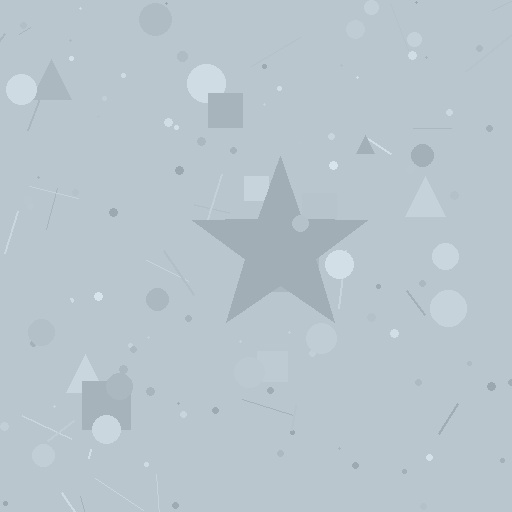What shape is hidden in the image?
A star is hidden in the image.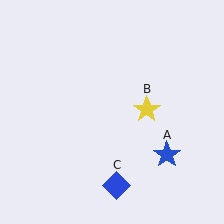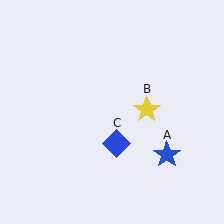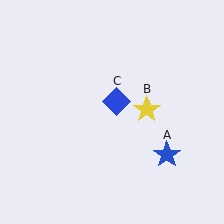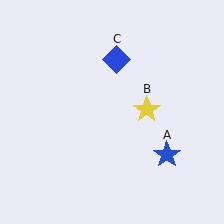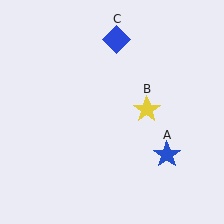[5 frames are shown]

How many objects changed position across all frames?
1 object changed position: blue diamond (object C).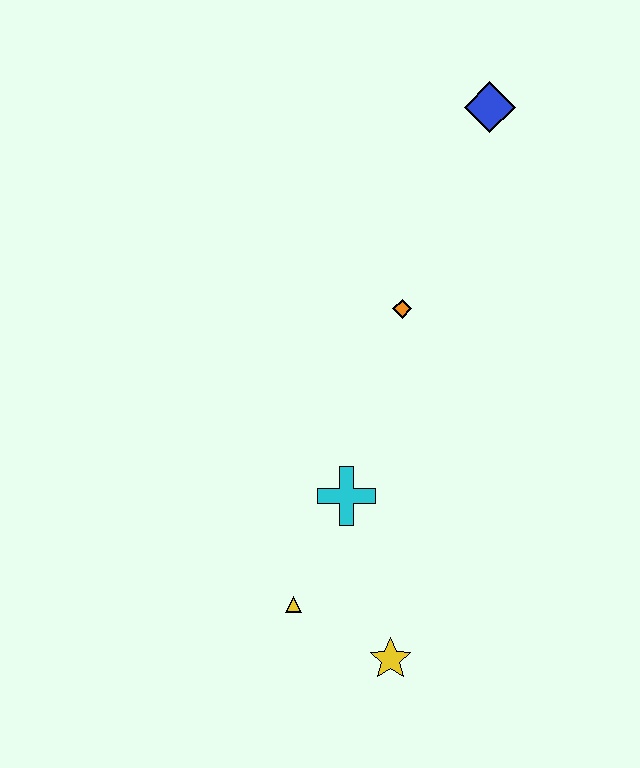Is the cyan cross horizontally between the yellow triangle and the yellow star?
Yes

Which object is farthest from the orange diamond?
The yellow star is farthest from the orange diamond.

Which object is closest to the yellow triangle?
The yellow star is closest to the yellow triangle.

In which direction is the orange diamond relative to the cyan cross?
The orange diamond is above the cyan cross.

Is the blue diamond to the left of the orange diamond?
No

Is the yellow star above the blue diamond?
No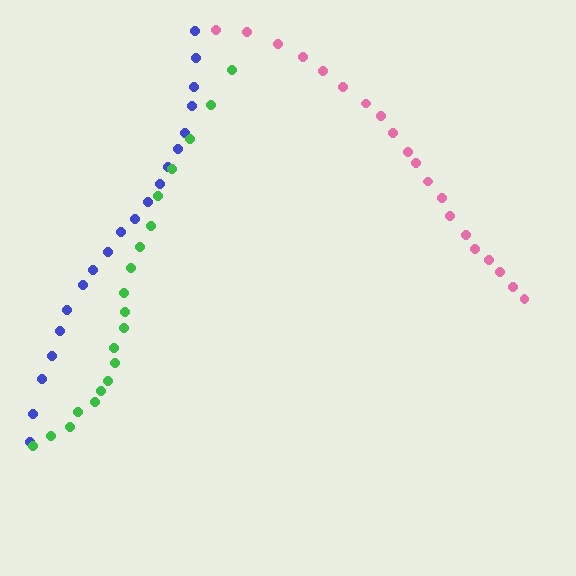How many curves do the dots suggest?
There are 3 distinct paths.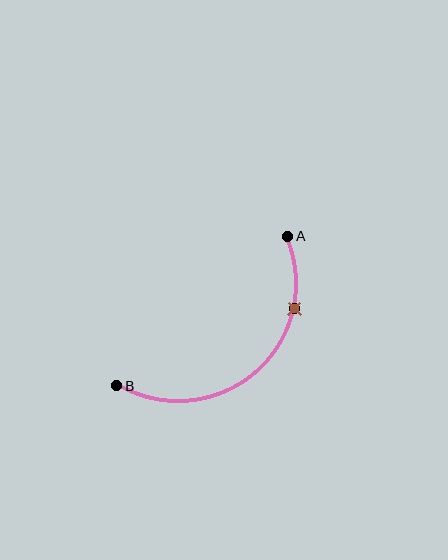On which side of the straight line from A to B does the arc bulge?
The arc bulges below and to the right of the straight line connecting A and B.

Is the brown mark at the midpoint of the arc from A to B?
No. The brown mark lies on the arc but is closer to endpoint A. The arc midpoint would be at the point on the curve equidistant along the arc from both A and B.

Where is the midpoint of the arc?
The arc midpoint is the point on the curve farthest from the straight line joining A and B. It sits below and to the right of that line.